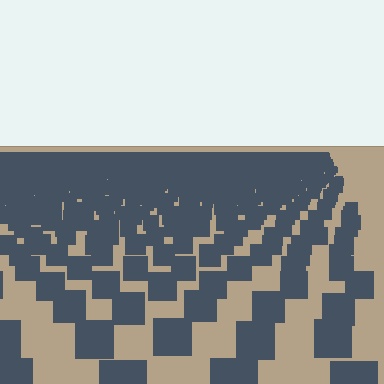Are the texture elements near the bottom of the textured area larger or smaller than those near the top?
Larger. Near the bottom, elements are closer to the viewer and appear at a bigger on-screen size.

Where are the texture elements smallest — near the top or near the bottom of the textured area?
Near the top.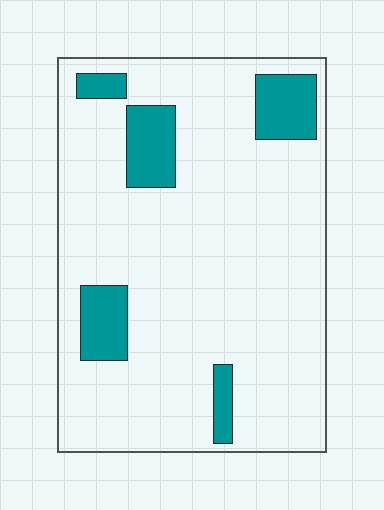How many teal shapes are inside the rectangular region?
5.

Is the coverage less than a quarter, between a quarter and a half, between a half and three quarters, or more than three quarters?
Less than a quarter.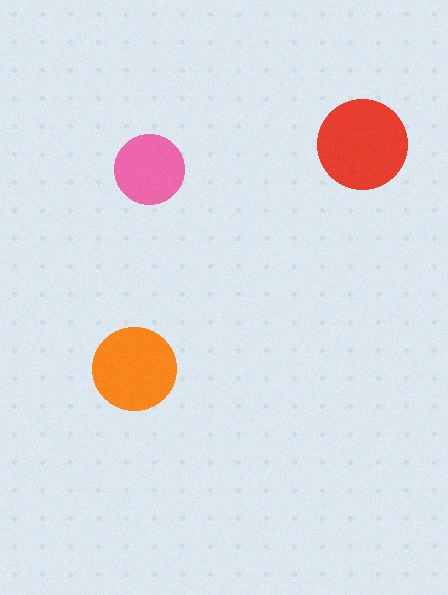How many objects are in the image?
There are 3 objects in the image.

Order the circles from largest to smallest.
the red one, the orange one, the pink one.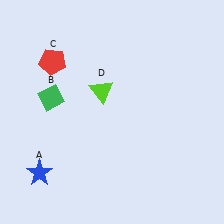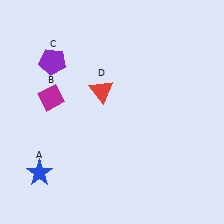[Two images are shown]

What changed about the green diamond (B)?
In Image 1, B is green. In Image 2, it changed to magenta.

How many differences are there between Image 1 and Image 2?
There are 3 differences between the two images.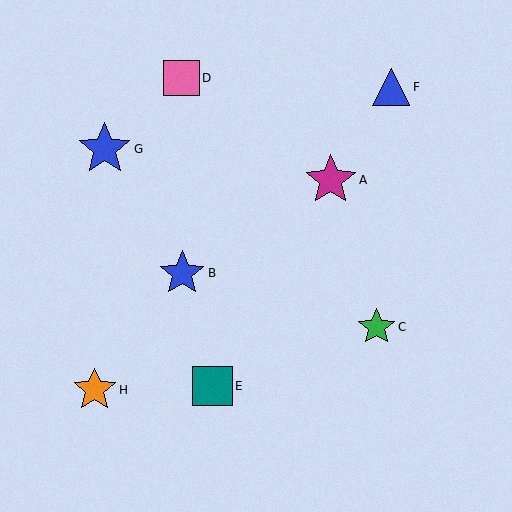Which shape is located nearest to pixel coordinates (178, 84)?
The pink square (labeled D) at (181, 78) is nearest to that location.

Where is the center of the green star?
The center of the green star is at (376, 327).